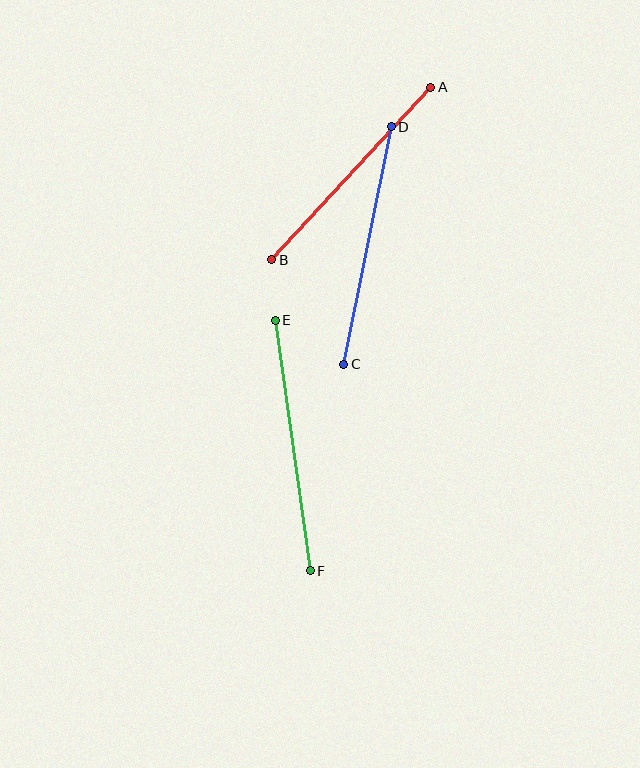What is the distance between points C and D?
The distance is approximately 242 pixels.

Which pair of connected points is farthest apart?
Points E and F are farthest apart.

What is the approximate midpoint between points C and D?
The midpoint is at approximately (367, 246) pixels.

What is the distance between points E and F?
The distance is approximately 253 pixels.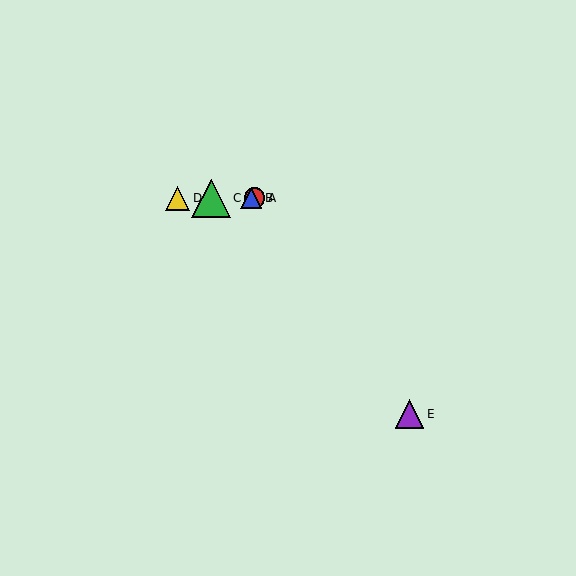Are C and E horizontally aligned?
No, C is at y≈198 and E is at y≈414.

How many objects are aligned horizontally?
4 objects (A, B, C, D) are aligned horizontally.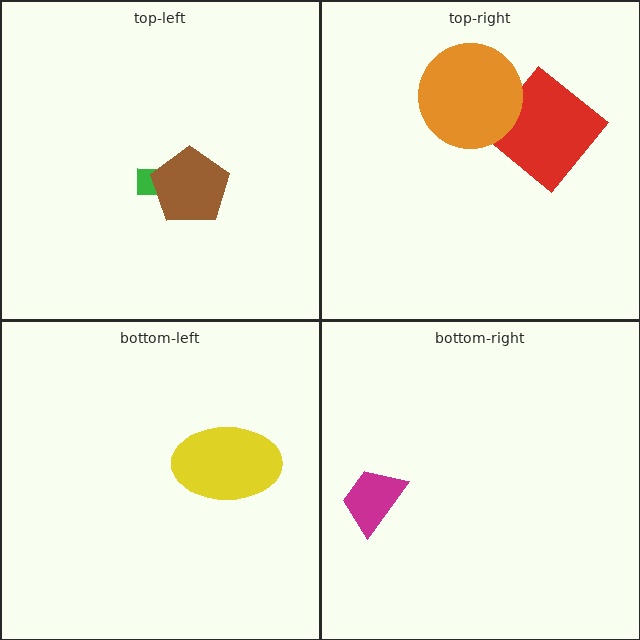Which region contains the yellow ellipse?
The bottom-left region.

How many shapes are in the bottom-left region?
1.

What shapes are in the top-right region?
The red diamond, the orange circle.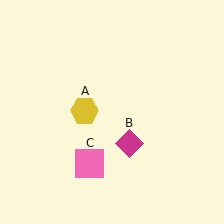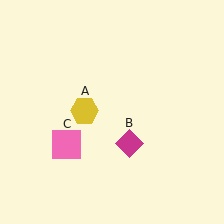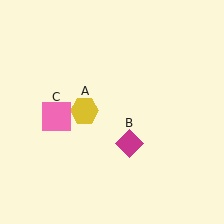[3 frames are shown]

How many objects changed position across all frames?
1 object changed position: pink square (object C).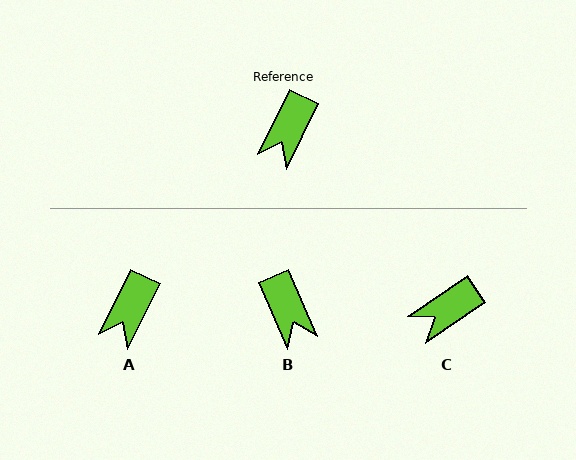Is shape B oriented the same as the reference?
No, it is off by about 50 degrees.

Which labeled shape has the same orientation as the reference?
A.